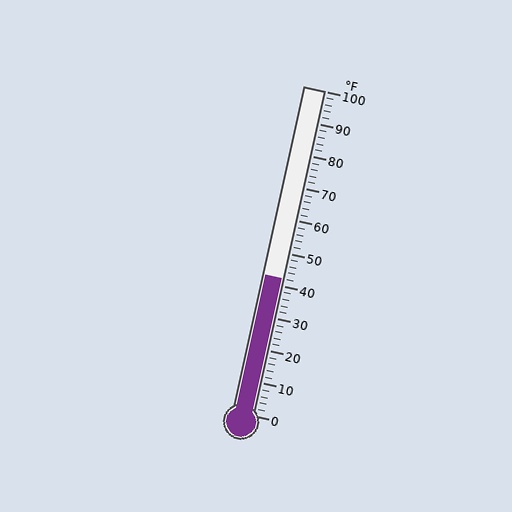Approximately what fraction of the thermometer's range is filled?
The thermometer is filled to approximately 40% of its range.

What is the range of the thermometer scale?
The thermometer scale ranges from 0°F to 100°F.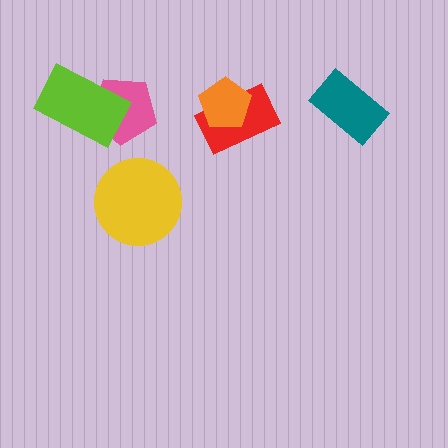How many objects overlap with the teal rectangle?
0 objects overlap with the teal rectangle.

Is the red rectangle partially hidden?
Yes, it is partially covered by another shape.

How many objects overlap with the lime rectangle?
1 object overlaps with the lime rectangle.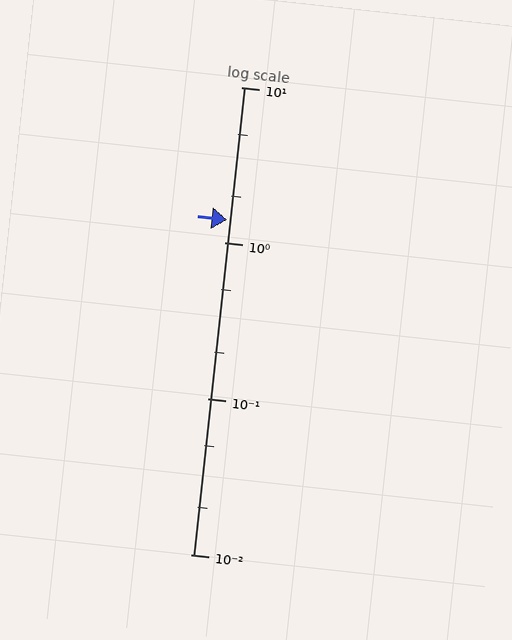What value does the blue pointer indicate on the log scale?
The pointer indicates approximately 1.4.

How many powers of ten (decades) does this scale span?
The scale spans 3 decades, from 0.01 to 10.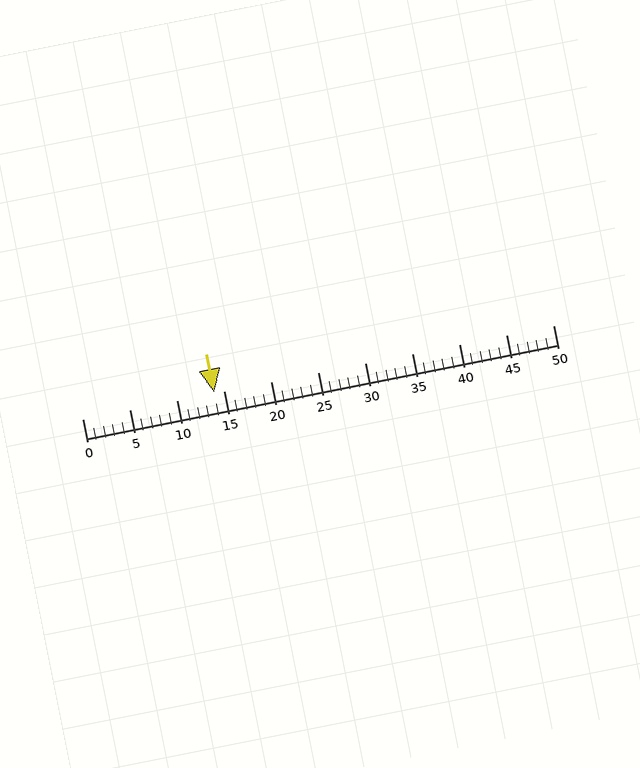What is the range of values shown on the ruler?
The ruler shows values from 0 to 50.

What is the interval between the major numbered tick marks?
The major tick marks are spaced 5 units apart.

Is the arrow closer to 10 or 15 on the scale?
The arrow is closer to 15.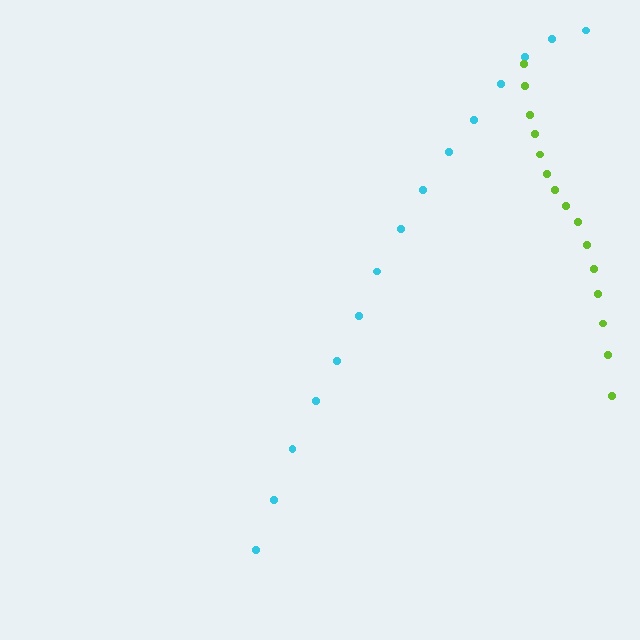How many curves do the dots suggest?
There are 2 distinct paths.